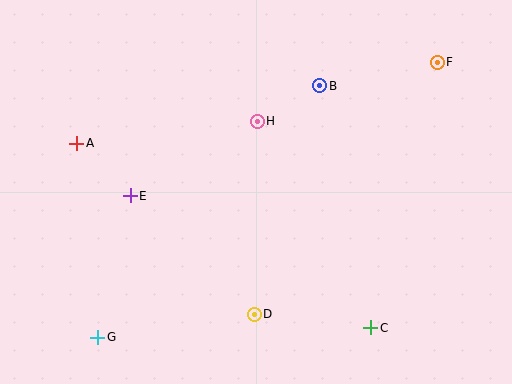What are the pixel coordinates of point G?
Point G is at (98, 337).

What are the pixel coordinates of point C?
Point C is at (371, 328).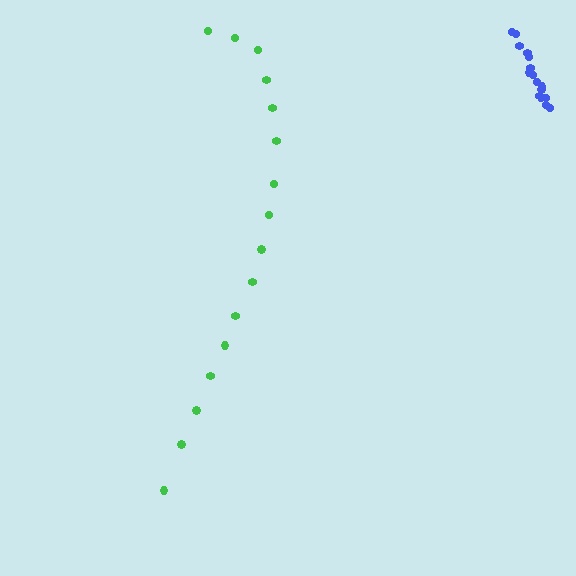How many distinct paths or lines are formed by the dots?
There are 2 distinct paths.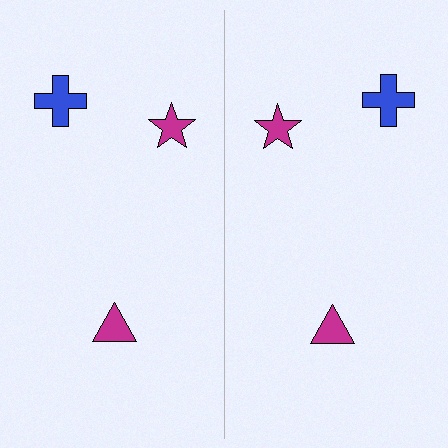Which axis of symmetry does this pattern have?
The pattern has a vertical axis of symmetry running through the center of the image.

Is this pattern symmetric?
Yes, this pattern has bilateral (reflection) symmetry.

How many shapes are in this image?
There are 6 shapes in this image.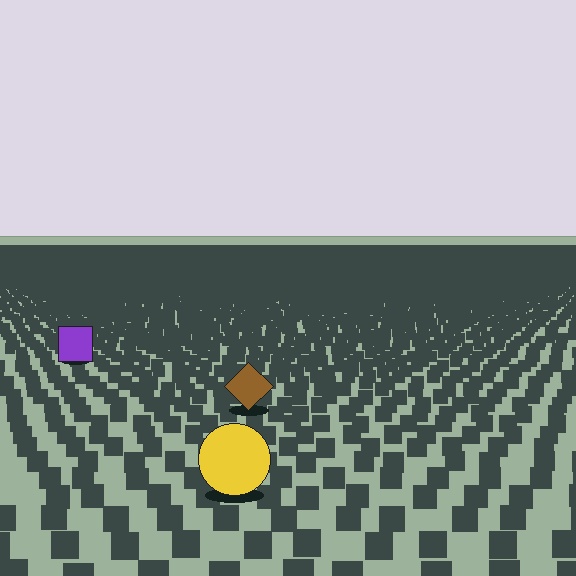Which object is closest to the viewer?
The yellow circle is closest. The texture marks near it are larger and more spread out.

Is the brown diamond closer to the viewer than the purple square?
Yes. The brown diamond is closer — you can tell from the texture gradient: the ground texture is coarser near it.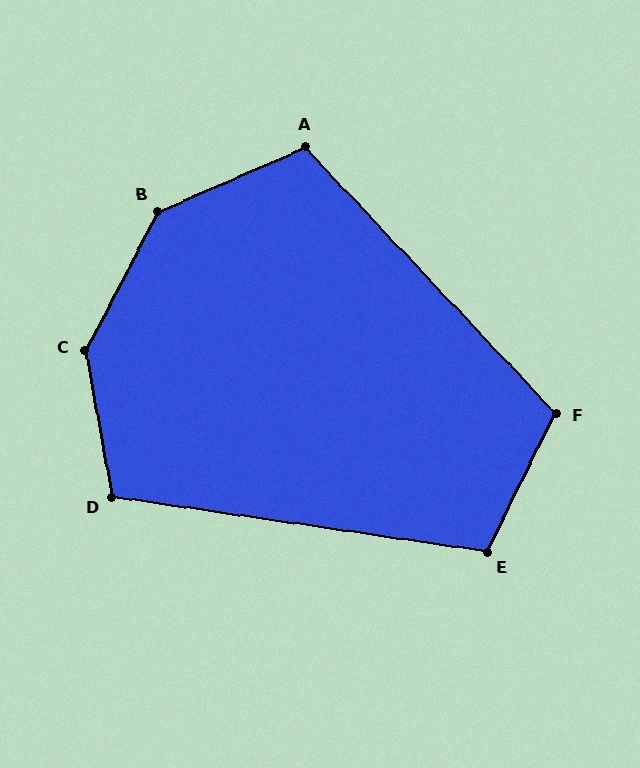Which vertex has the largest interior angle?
C, at approximately 142 degrees.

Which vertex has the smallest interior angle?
E, at approximately 108 degrees.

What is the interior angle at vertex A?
Approximately 110 degrees (obtuse).